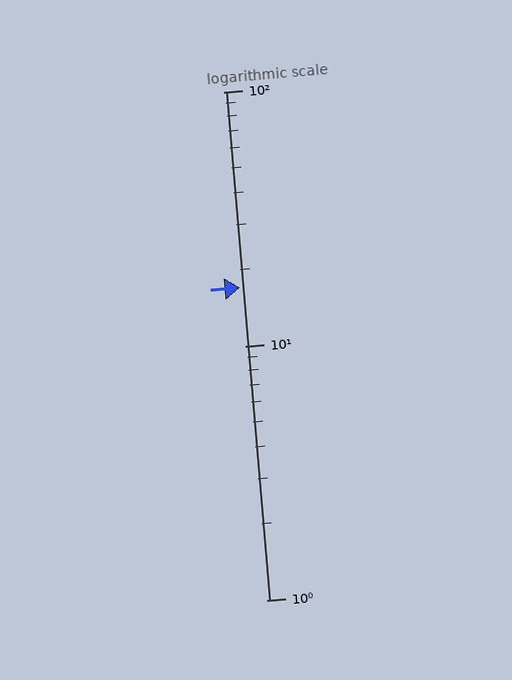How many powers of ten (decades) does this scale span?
The scale spans 2 decades, from 1 to 100.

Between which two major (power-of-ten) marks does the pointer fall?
The pointer is between 10 and 100.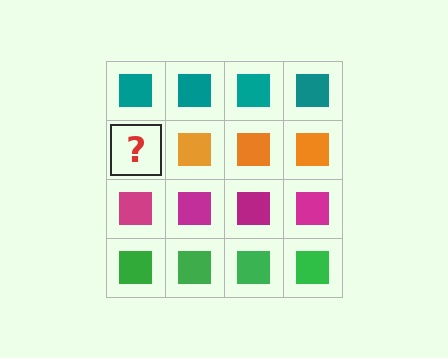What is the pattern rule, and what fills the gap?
The rule is that each row has a consistent color. The gap should be filled with an orange square.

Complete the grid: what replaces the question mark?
The question mark should be replaced with an orange square.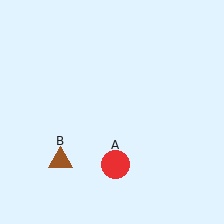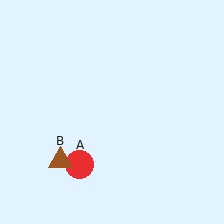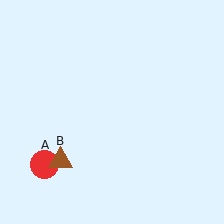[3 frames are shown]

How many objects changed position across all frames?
1 object changed position: red circle (object A).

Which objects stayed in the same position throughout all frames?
Brown triangle (object B) remained stationary.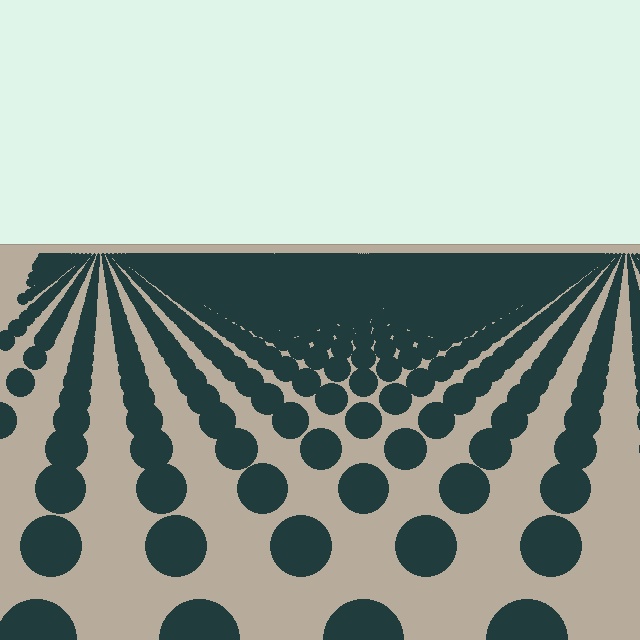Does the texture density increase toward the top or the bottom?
Density increases toward the top.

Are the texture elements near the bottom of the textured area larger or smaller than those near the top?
Larger. Near the bottom, elements are closer to the viewer and appear at a bigger on-screen size.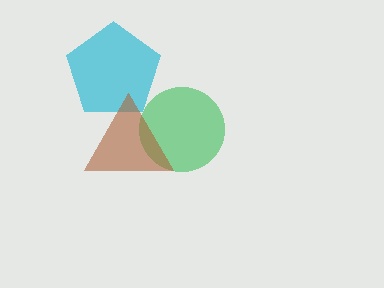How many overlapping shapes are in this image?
There are 3 overlapping shapes in the image.